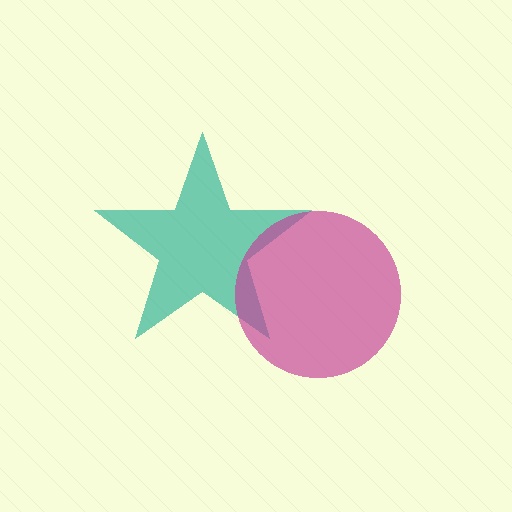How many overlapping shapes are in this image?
There are 2 overlapping shapes in the image.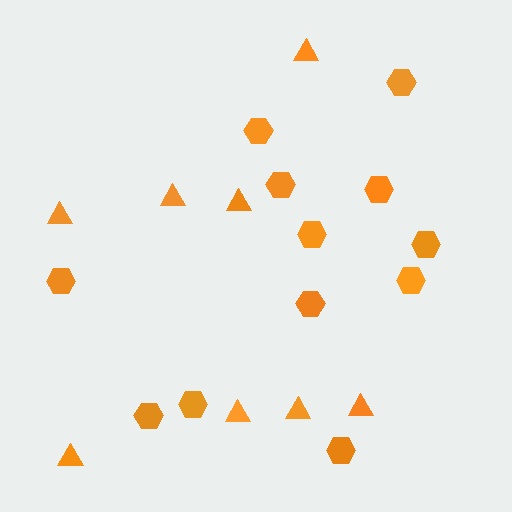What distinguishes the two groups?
There are 2 groups: one group of hexagons (12) and one group of triangles (8).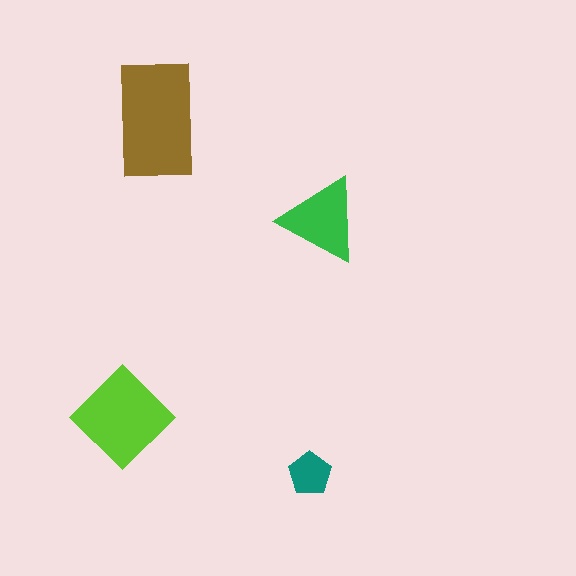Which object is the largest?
The brown rectangle.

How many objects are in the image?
There are 4 objects in the image.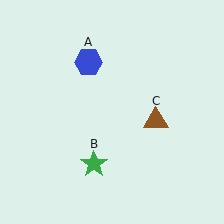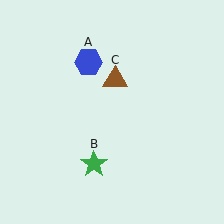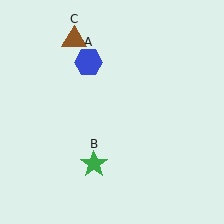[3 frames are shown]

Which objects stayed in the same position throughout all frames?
Blue hexagon (object A) and green star (object B) remained stationary.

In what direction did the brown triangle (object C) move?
The brown triangle (object C) moved up and to the left.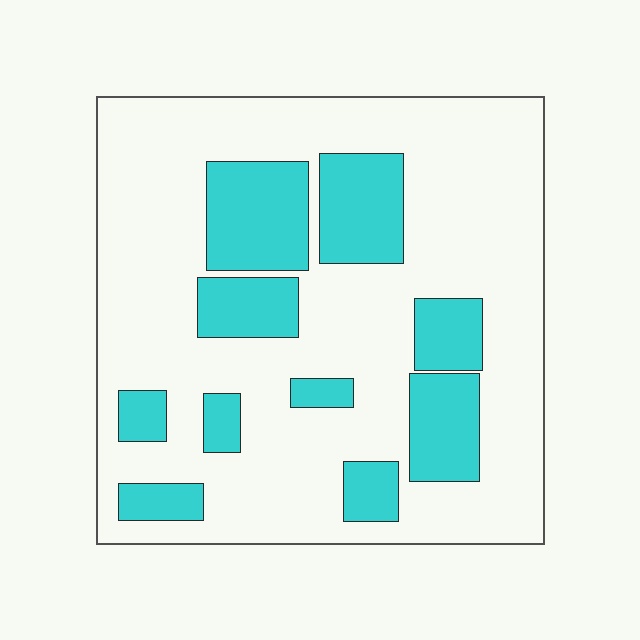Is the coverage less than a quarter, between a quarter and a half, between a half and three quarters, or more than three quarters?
Between a quarter and a half.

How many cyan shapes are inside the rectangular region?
10.